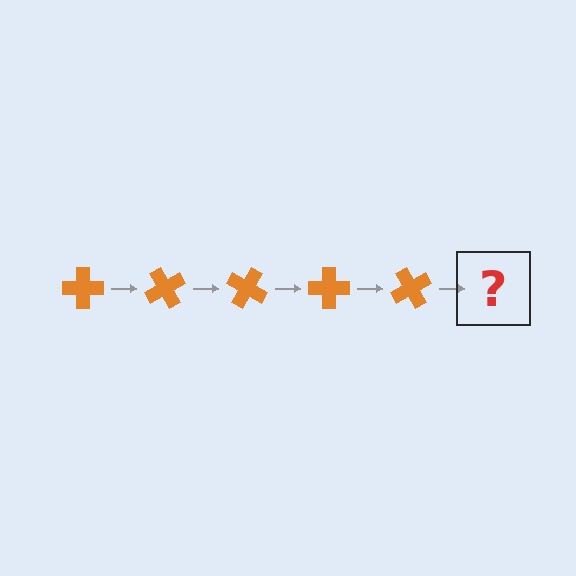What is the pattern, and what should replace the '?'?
The pattern is that the cross rotates 60 degrees each step. The '?' should be an orange cross rotated 300 degrees.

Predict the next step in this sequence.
The next step is an orange cross rotated 300 degrees.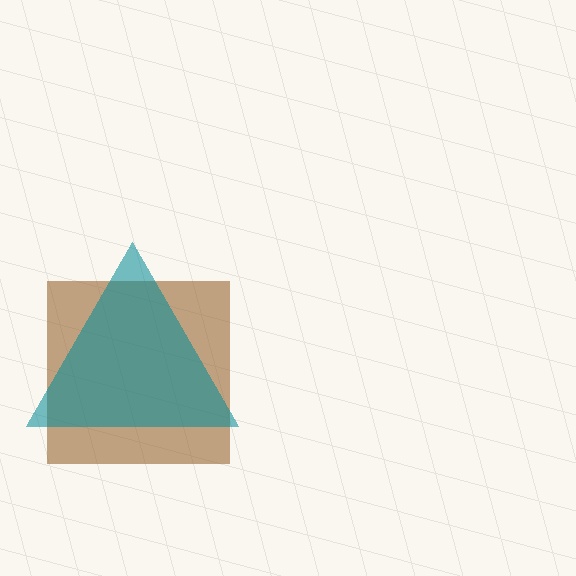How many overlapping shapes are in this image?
There are 2 overlapping shapes in the image.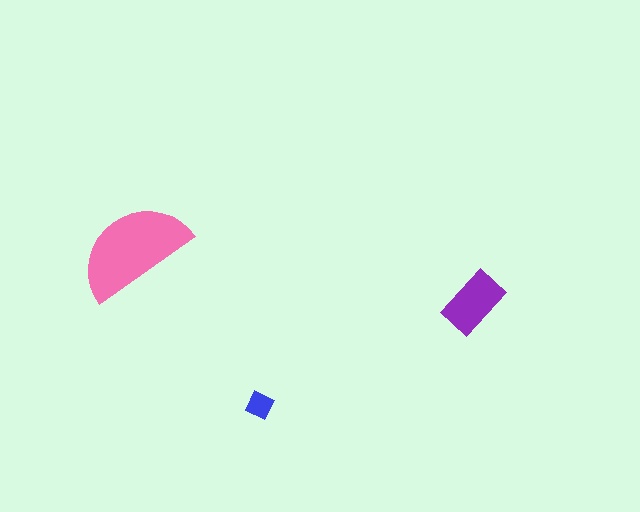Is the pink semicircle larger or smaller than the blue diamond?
Larger.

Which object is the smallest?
The blue diamond.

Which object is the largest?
The pink semicircle.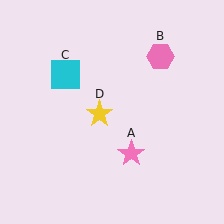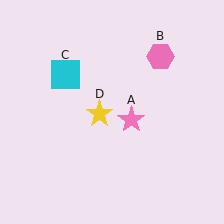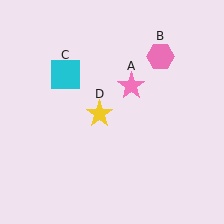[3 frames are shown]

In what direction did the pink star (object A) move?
The pink star (object A) moved up.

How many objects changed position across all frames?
1 object changed position: pink star (object A).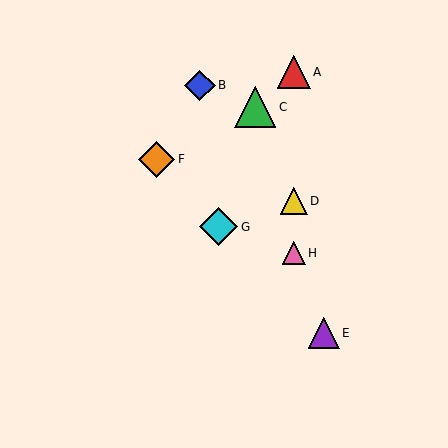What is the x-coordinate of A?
Object A is at x≈294.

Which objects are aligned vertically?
Objects A, D, H are aligned vertically.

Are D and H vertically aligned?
Yes, both are at x≈294.